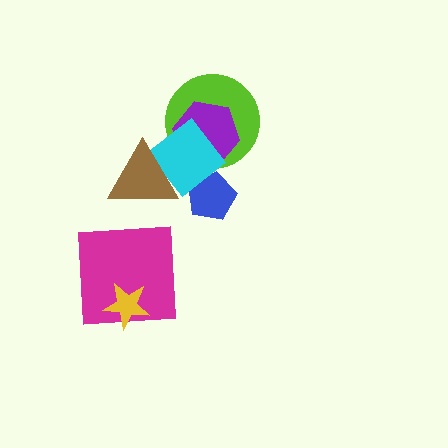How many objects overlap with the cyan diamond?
4 objects overlap with the cyan diamond.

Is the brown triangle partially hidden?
No, no other shape covers it.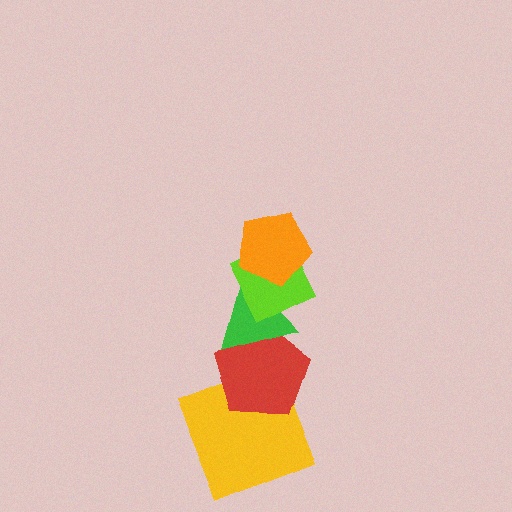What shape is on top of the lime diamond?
The orange pentagon is on top of the lime diamond.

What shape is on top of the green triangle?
The lime diamond is on top of the green triangle.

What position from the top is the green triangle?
The green triangle is 3rd from the top.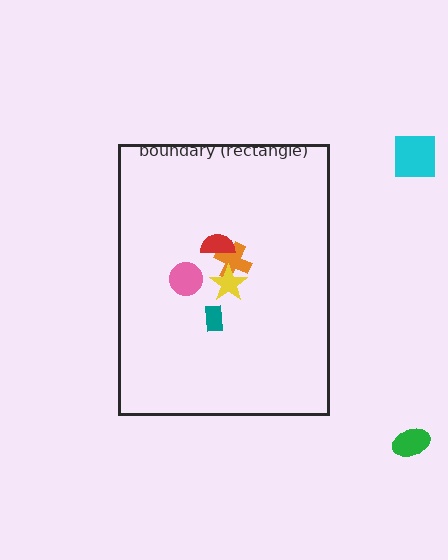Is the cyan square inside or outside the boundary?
Outside.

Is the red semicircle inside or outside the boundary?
Inside.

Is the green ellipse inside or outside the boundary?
Outside.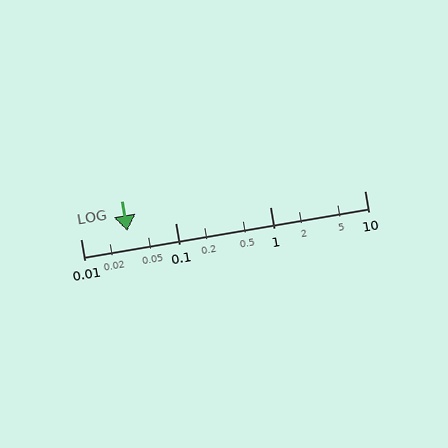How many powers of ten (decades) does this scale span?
The scale spans 3 decades, from 0.01 to 10.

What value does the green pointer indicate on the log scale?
The pointer indicates approximately 0.031.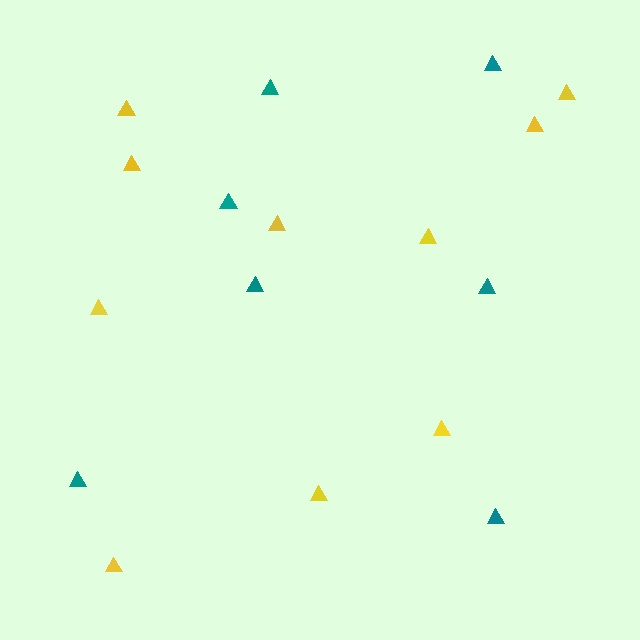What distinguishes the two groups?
There are 2 groups: one group of teal triangles (7) and one group of yellow triangles (10).